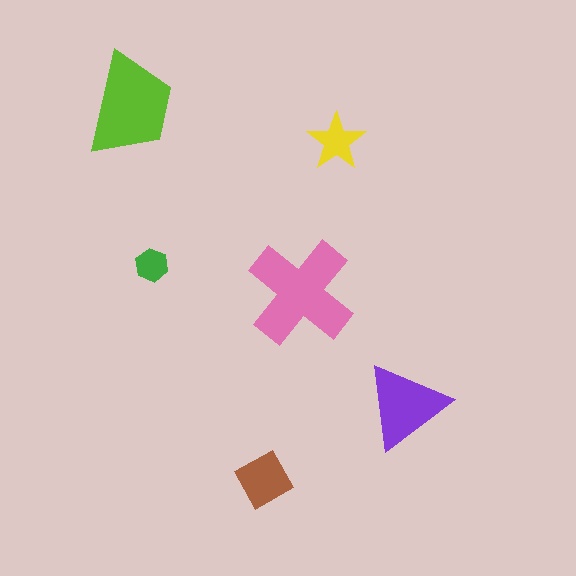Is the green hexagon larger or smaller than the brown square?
Smaller.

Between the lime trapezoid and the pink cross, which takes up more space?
The pink cross.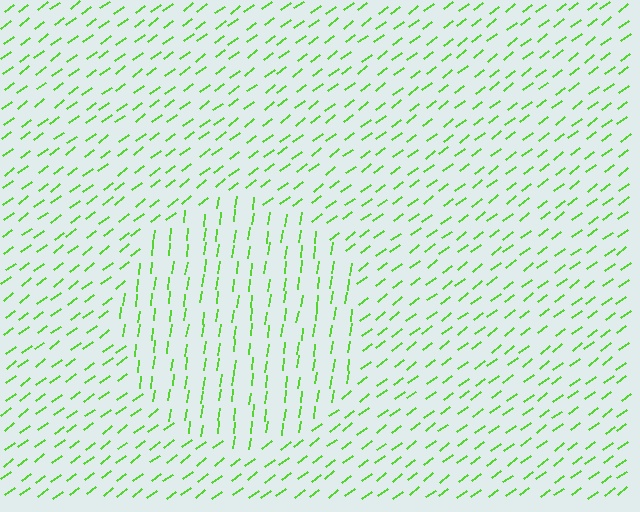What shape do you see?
I see a circle.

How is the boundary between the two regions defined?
The boundary is defined purely by a change in line orientation (approximately 45 degrees difference). All lines are the same color and thickness.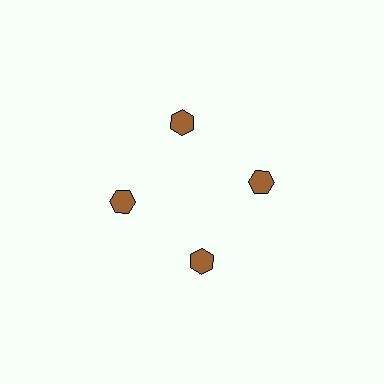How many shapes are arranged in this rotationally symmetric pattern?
There are 4 shapes, arranged in 4 groups of 1.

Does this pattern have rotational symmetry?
Yes, this pattern has 4-fold rotational symmetry. It looks the same after rotating 90 degrees around the center.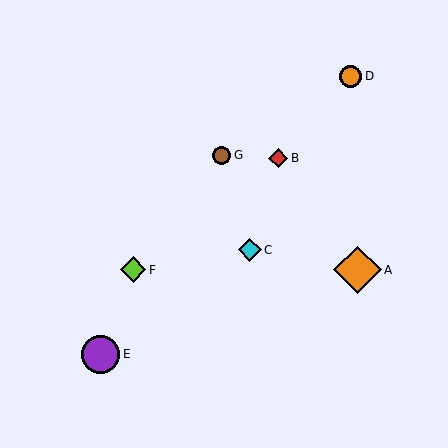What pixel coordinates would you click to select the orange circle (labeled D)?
Click at (350, 76) to select the orange circle D.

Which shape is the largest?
The orange diamond (labeled A) is the largest.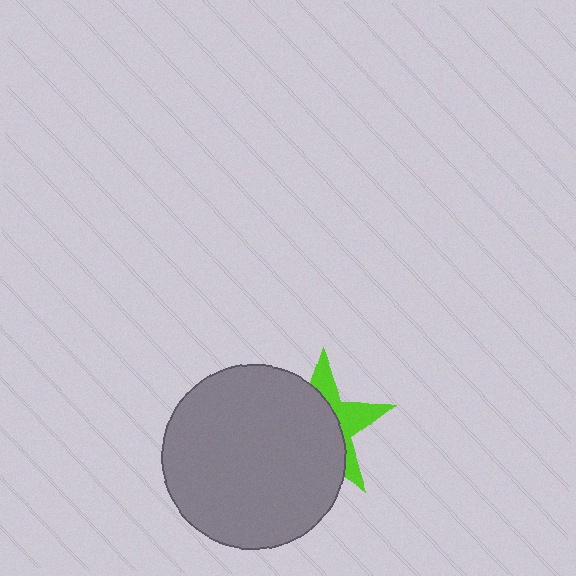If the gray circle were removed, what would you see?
You would see the complete lime star.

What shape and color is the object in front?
The object in front is a gray circle.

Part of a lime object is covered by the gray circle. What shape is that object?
It is a star.